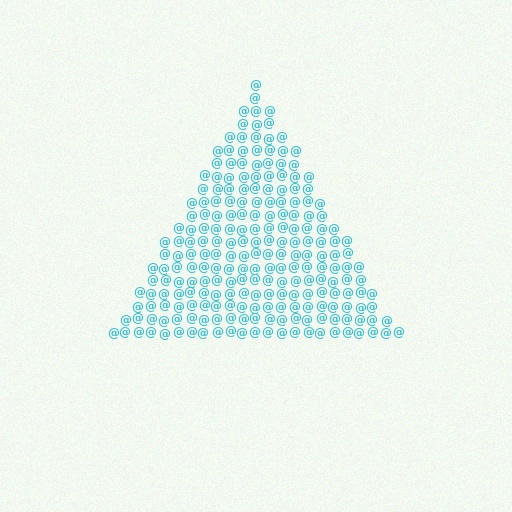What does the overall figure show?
The overall figure shows a triangle.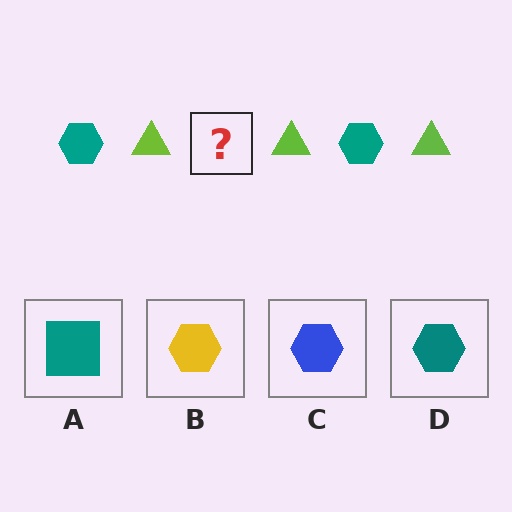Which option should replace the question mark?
Option D.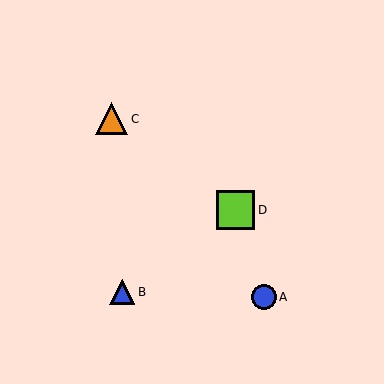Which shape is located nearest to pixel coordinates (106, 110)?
The orange triangle (labeled C) at (112, 119) is nearest to that location.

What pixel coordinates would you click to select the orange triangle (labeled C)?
Click at (112, 119) to select the orange triangle C.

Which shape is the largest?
The lime square (labeled D) is the largest.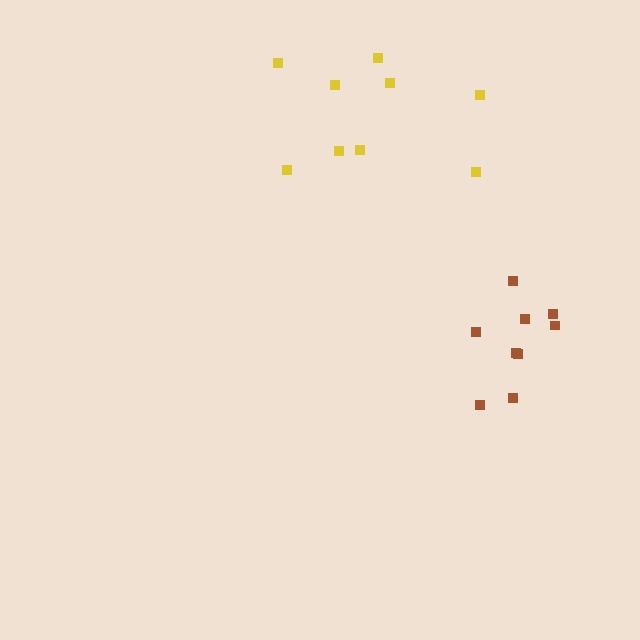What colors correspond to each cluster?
The clusters are colored: brown, yellow.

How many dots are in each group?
Group 1: 9 dots, Group 2: 9 dots (18 total).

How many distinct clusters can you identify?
There are 2 distinct clusters.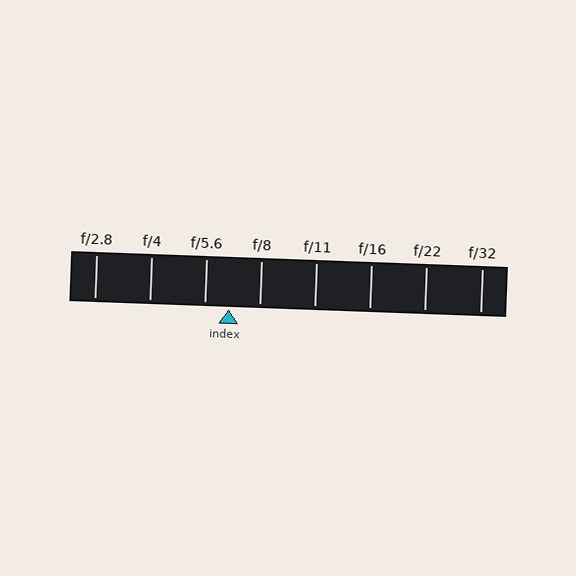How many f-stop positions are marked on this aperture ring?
There are 8 f-stop positions marked.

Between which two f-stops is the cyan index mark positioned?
The index mark is between f/5.6 and f/8.